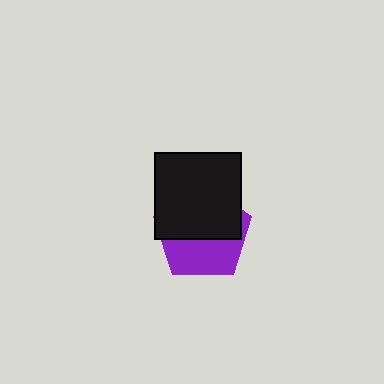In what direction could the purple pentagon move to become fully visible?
The purple pentagon could move down. That would shift it out from behind the black square entirely.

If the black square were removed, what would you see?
You would see the complete purple pentagon.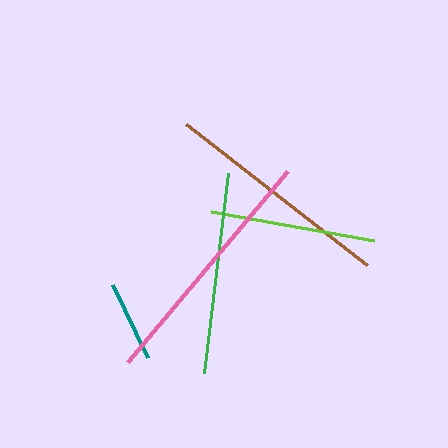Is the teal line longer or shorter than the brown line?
The brown line is longer than the teal line.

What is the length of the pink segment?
The pink segment is approximately 249 pixels long.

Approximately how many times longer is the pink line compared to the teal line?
The pink line is approximately 3.1 times the length of the teal line.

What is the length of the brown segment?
The brown segment is approximately 229 pixels long.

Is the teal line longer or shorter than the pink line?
The pink line is longer than the teal line.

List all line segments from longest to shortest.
From longest to shortest: pink, brown, green, lime, teal.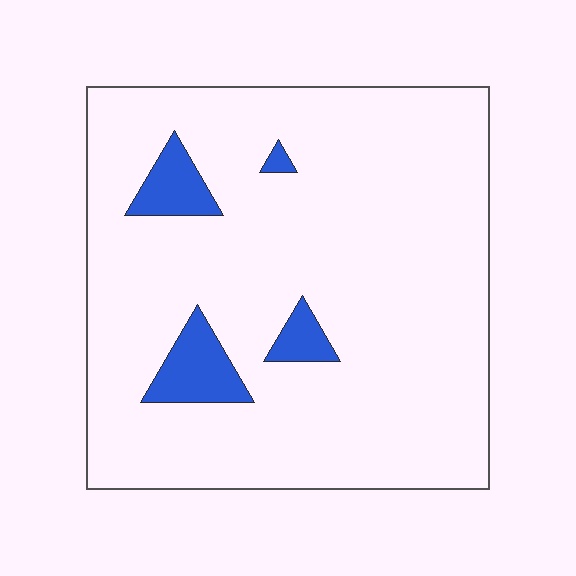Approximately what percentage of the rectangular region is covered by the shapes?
Approximately 10%.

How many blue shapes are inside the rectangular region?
4.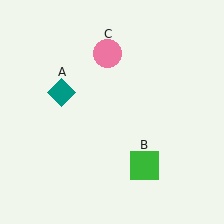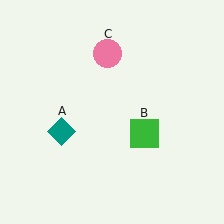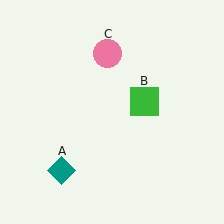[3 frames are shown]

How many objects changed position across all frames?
2 objects changed position: teal diamond (object A), green square (object B).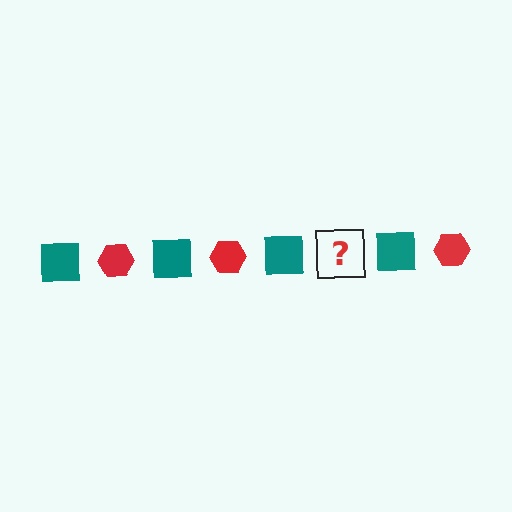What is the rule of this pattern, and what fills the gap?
The rule is that the pattern alternates between teal square and red hexagon. The gap should be filled with a red hexagon.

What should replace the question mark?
The question mark should be replaced with a red hexagon.